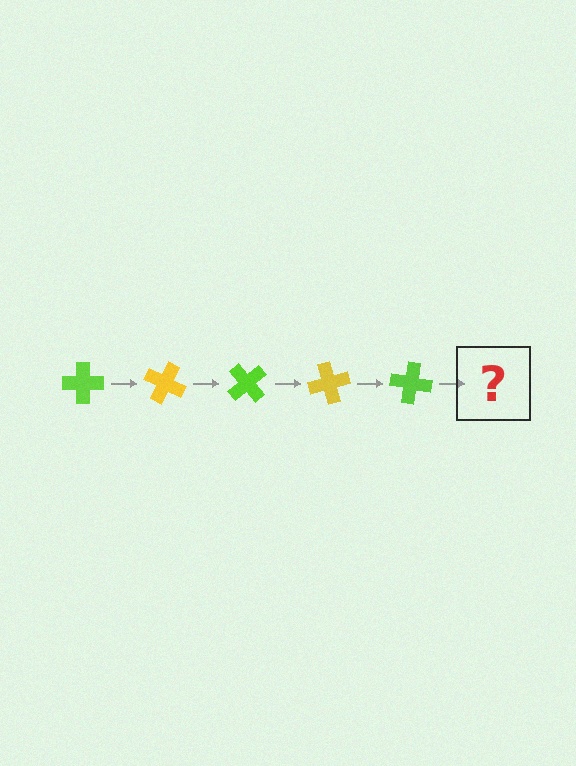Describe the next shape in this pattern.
It should be a yellow cross, rotated 125 degrees from the start.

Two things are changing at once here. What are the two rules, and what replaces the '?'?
The two rules are that it rotates 25 degrees each step and the color cycles through lime and yellow. The '?' should be a yellow cross, rotated 125 degrees from the start.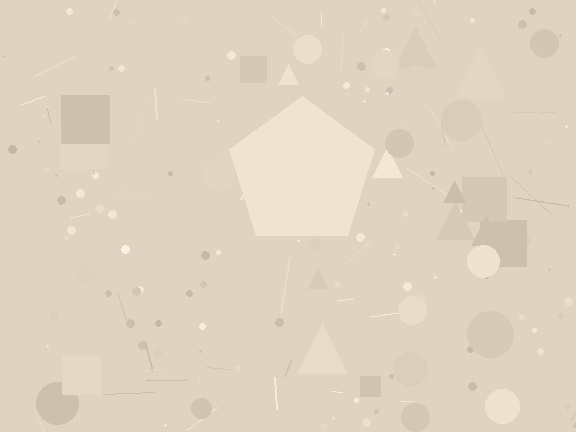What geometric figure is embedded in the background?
A pentagon is embedded in the background.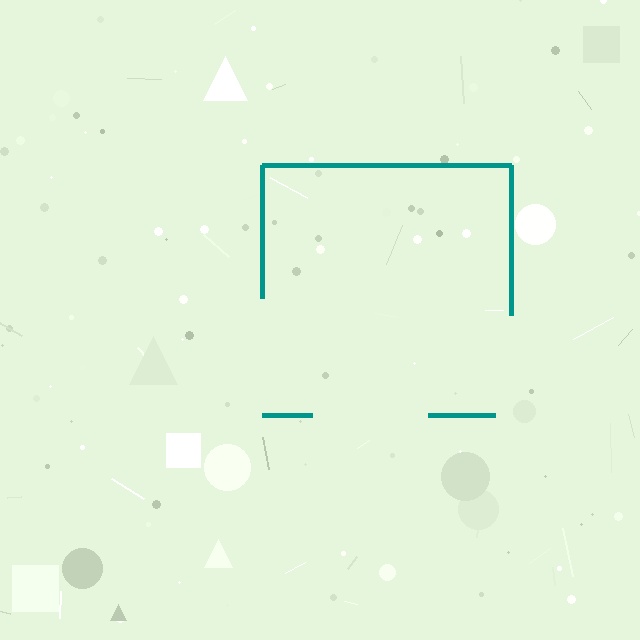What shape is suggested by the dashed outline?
The dashed outline suggests a square.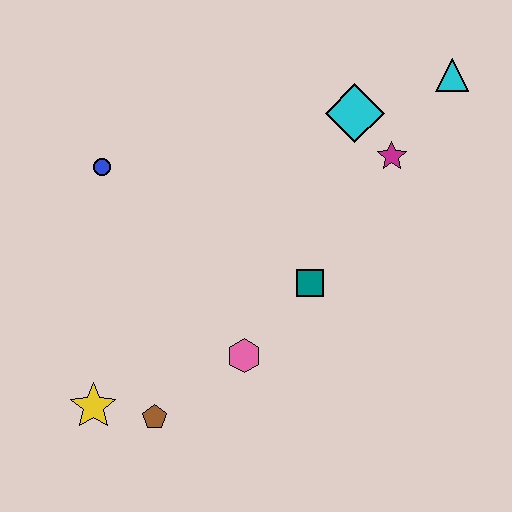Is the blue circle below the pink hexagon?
No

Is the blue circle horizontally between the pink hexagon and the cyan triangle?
No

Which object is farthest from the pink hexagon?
The cyan triangle is farthest from the pink hexagon.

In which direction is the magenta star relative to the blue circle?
The magenta star is to the right of the blue circle.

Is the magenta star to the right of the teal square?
Yes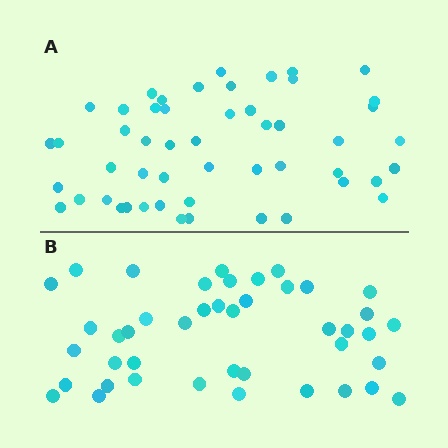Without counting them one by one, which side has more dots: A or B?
Region A (the top region) has more dots.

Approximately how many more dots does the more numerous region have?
Region A has roughly 8 or so more dots than region B.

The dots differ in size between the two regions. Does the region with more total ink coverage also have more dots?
No. Region B has more total ink coverage because its dots are larger, but region A actually contains more individual dots. Total area can be misleading — the number of items is what matters here.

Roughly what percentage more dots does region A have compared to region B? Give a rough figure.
About 20% more.